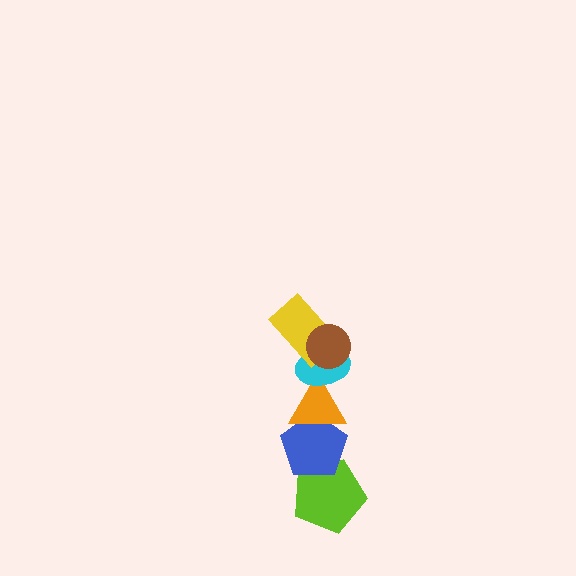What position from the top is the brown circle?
The brown circle is 1st from the top.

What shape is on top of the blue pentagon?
The orange triangle is on top of the blue pentagon.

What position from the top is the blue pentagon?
The blue pentagon is 5th from the top.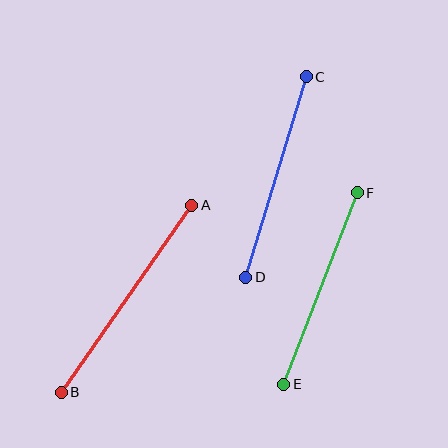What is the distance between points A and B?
The distance is approximately 228 pixels.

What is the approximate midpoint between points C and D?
The midpoint is at approximately (276, 177) pixels.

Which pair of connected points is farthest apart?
Points A and B are farthest apart.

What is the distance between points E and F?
The distance is approximately 205 pixels.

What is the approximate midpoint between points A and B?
The midpoint is at approximately (127, 299) pixels.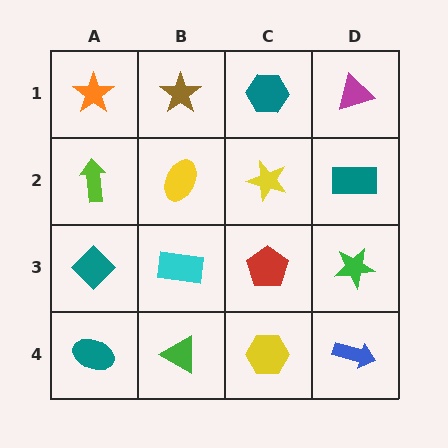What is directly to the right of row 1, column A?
A brown star.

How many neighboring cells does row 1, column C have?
3.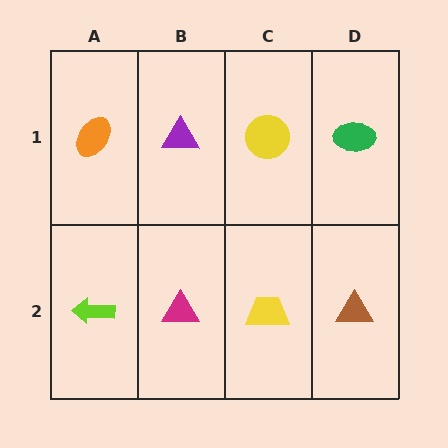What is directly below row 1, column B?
A magenta triangle.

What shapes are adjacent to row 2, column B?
A purple triangle (row 1, column B), a lime arrow (row 2, column A), a yellow trapezoid (row 2, column C).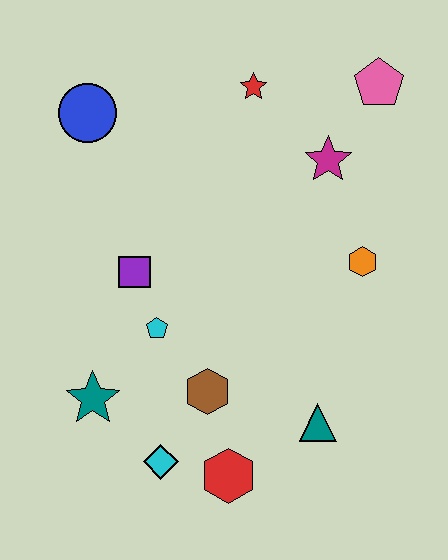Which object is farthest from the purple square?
The pink pentagon is farthest from the purple square.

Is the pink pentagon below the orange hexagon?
No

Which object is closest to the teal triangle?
The red hexagon is closest to the teal triangle.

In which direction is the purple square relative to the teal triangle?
The purple square is to the left of the teal triangle.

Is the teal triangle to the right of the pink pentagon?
No